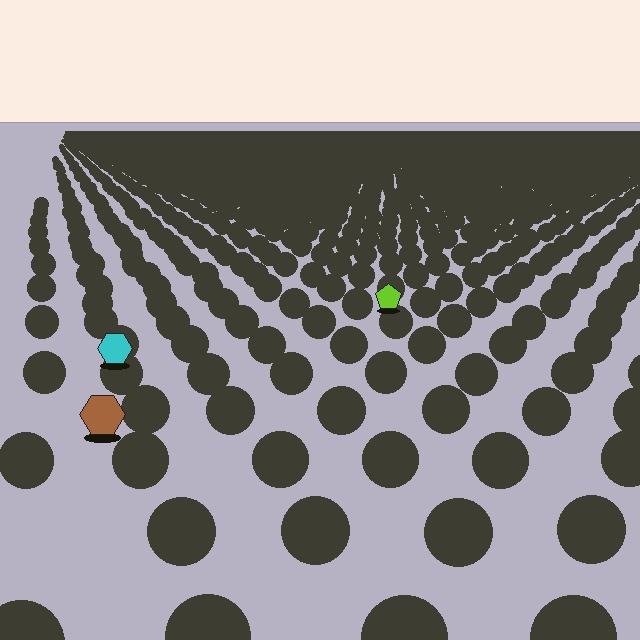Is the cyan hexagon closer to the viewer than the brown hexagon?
No. The brown hexagon is closer — you can tell from the texture gradient: the ground texture is coarser near it.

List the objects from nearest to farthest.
From nearest to farthest: the brown hexagon, the cyan hexagon, the lime pentagon.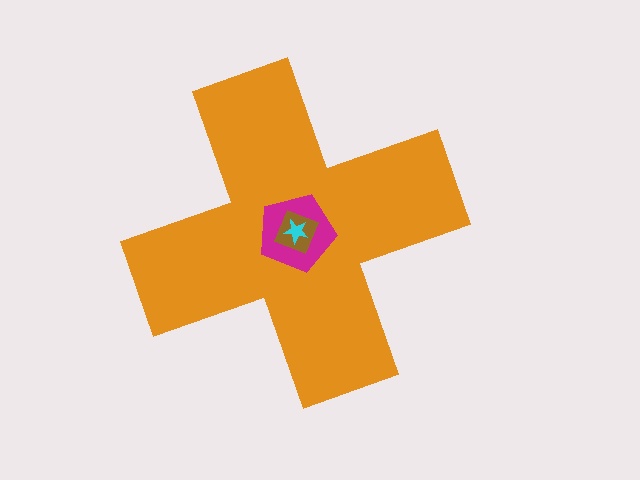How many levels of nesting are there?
4.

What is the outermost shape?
The orange cross.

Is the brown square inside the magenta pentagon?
Yes.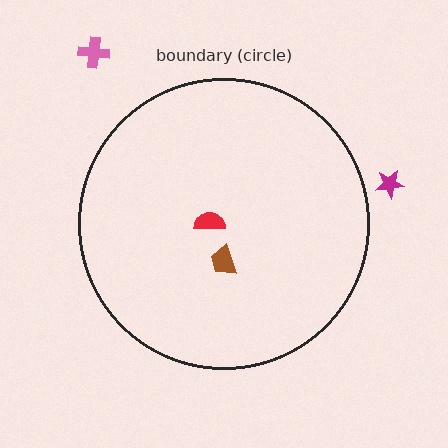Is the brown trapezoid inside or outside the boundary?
Inside.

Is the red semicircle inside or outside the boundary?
Inside.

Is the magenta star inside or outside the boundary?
Outside.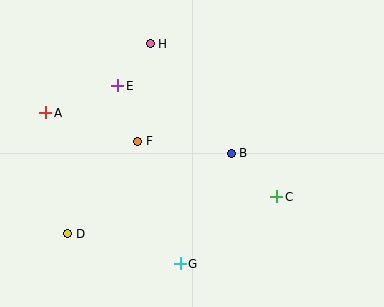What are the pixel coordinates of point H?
Point H is at (150, 44).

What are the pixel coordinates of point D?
Point D is at (68, 234).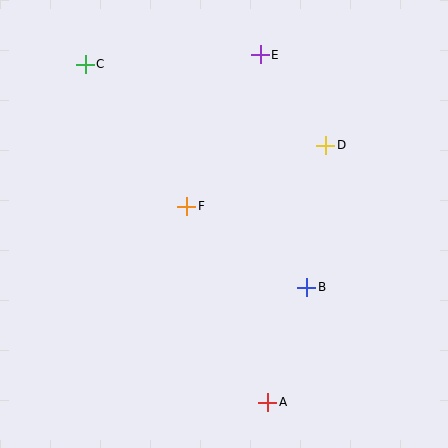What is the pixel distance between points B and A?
The distance between B and A is 121 pixels.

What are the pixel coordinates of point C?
Point C is at (85, 64).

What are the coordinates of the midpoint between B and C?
The midpoint between B and C is at (196, 176).